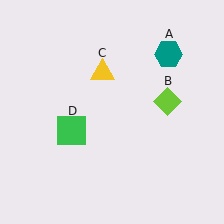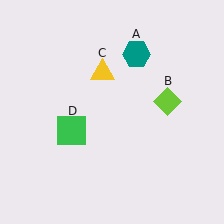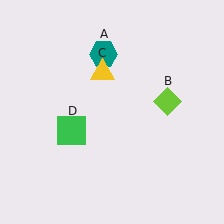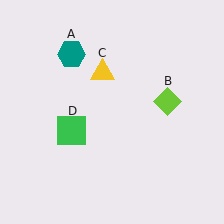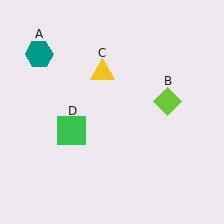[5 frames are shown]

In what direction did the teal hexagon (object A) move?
The teal hexagon (object A) moved left.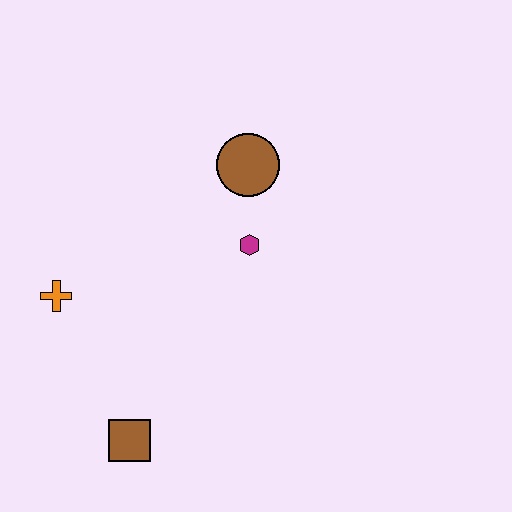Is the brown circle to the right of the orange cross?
Yes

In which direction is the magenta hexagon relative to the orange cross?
The magenta hexagon is to the right of the orange cross.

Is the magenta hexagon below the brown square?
No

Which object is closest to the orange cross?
The brown square is closest to the orange cross.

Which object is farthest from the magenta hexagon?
The brown square is farthest from the magenta hexagon.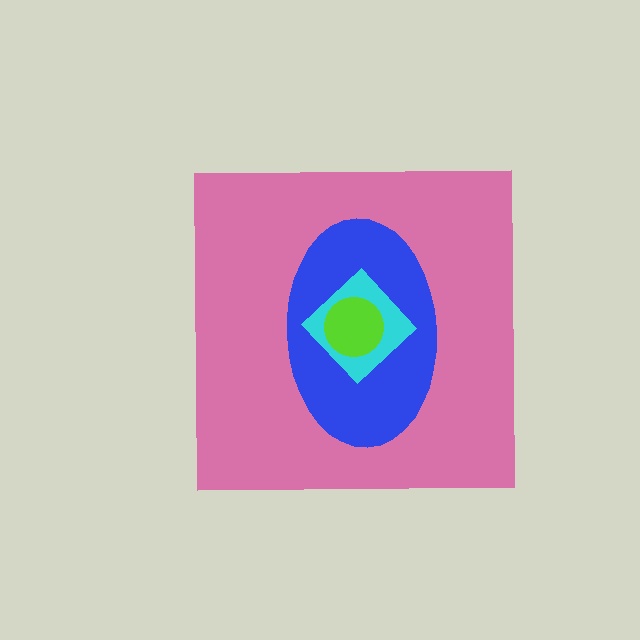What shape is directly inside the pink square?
The blue ellipse.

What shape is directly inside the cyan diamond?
The lime circle.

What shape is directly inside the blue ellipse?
The cyan diamond.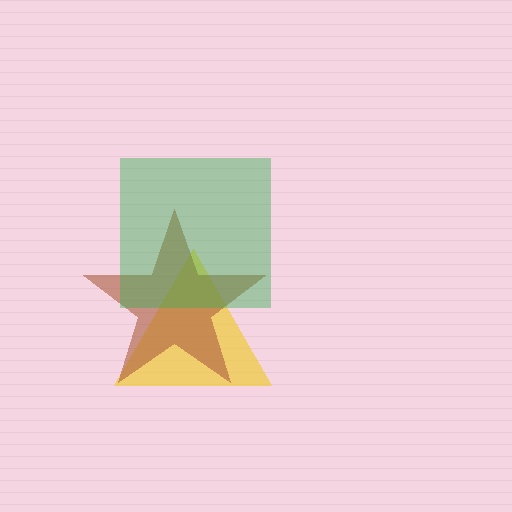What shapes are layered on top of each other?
The layered shapes are: a yellow triangle, a brown star, a green square.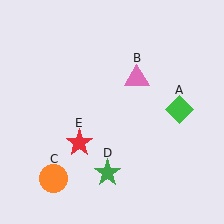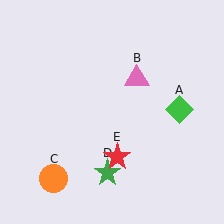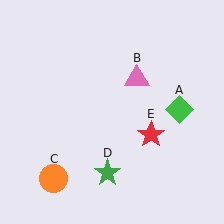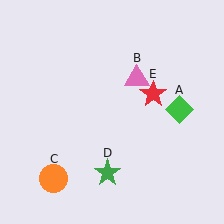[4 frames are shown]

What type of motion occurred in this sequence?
The red star (object E) rotated counterclockwise around the center of the scene.